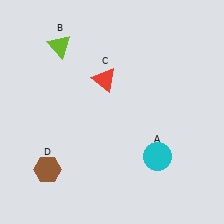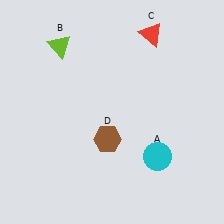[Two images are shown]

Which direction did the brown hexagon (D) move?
The brown hexagon (D) moved right.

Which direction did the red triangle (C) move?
The red triangle (C) moved right.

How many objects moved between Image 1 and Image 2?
2 objects moved between the two images.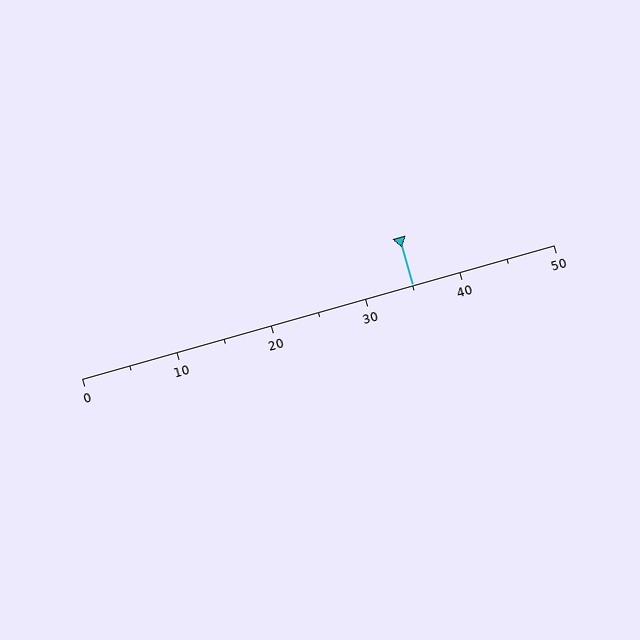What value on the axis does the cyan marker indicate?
The marker indicates approximately 35.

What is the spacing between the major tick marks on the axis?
The major ticks are spaced 10 apart.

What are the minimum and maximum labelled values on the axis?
The axis runs from 0 to 50.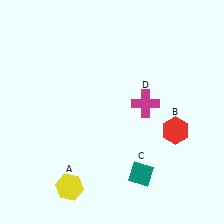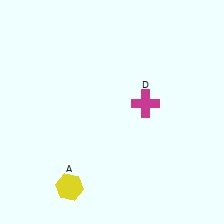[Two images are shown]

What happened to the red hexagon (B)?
The red hexagon (B) was removed in Image 2. It was in the bottom-right area of Image 1.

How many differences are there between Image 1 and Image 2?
There are 2 differences between the two images.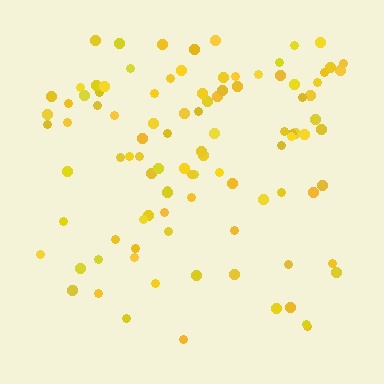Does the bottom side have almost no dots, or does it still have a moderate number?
Still a moderate number, just noticeably fewer than the top.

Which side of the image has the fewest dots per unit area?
The bottom.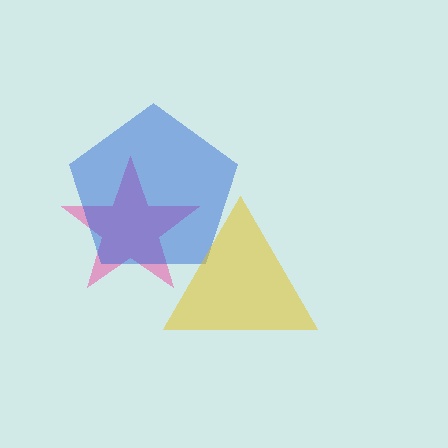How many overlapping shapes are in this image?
There are 3 overlapping shapes in the image.